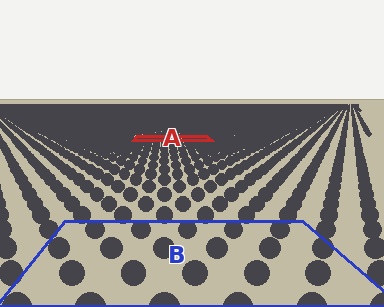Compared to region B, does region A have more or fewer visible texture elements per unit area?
Region A has more texture elements per unit area — they are packed more densely because it is farther away.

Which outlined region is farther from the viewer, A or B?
Region A is farther from the viewer — the texture elements inside it appear smaller and more densely packed.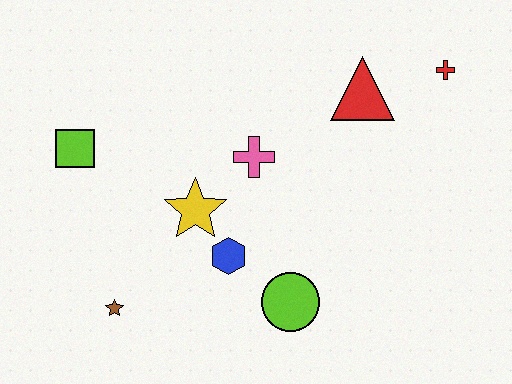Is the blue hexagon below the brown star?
No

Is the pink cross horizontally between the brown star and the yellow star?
No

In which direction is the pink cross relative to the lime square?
The pink cross is to the right of the lime square.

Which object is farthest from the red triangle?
The brown star is farthest from the red triangle.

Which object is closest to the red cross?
The red triangle is closest to the red cross.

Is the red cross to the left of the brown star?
No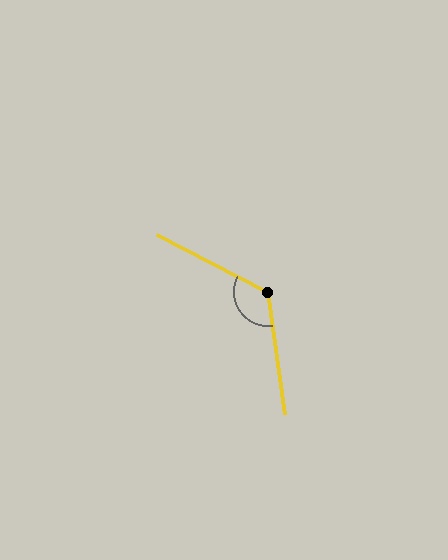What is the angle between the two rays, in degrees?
Approximately 125 degrees.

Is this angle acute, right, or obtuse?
It is obtuse.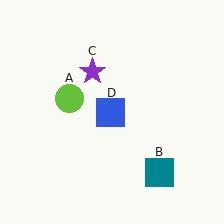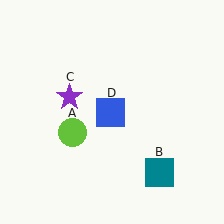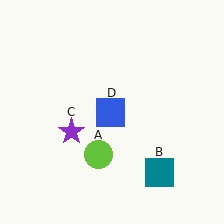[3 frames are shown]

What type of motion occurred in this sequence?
The lime circle (object A), purple star (object C) rotated counterclockwise around the center of the scene.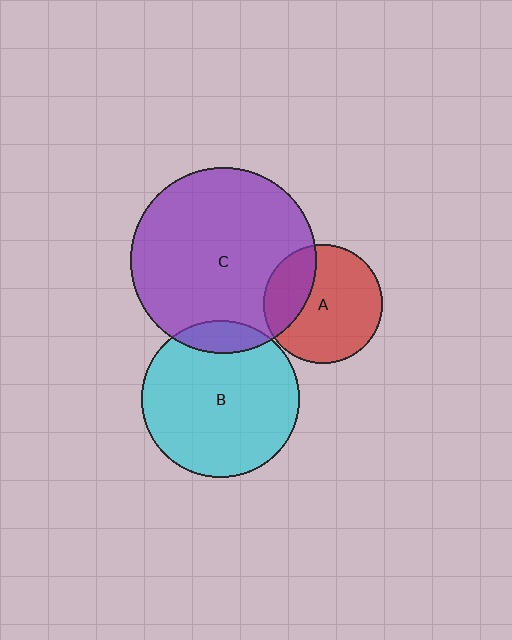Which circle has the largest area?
Circle C (purple).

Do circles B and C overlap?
Yes.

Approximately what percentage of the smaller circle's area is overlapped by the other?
Approximately 10%.